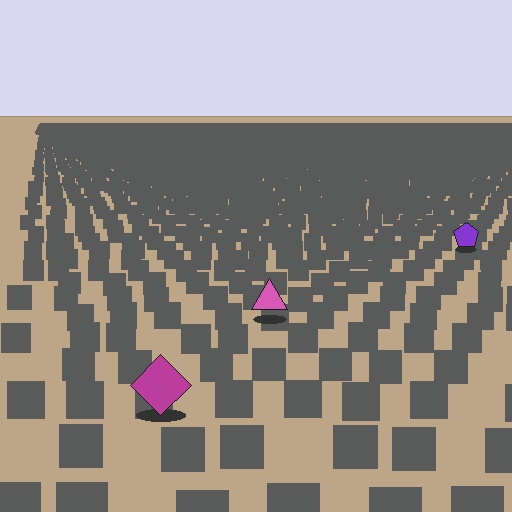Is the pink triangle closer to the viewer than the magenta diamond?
No. The magenta diamond is closer — you can tell from the texture gradient: the ground texture is coarser near it.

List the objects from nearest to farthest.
From nearest to farthest: the magenta diamond, the pink triangle, the purple pentagon.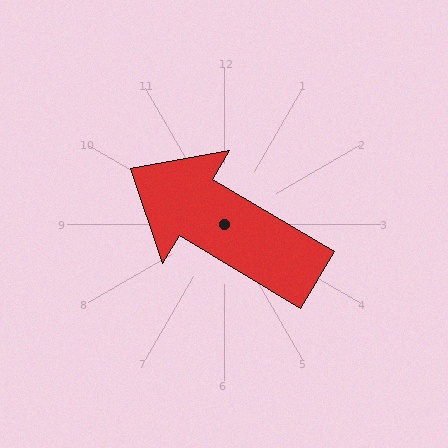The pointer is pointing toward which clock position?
Roughly 10 o'clock.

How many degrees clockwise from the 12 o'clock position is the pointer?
Approximately 301 degrees.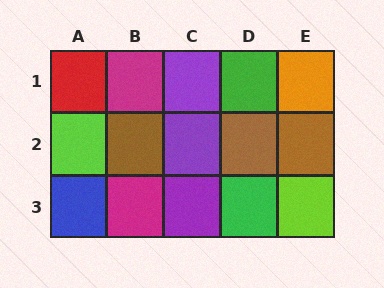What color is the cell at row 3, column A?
Blue.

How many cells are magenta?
2 cells are magenta.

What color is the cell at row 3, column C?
Purple.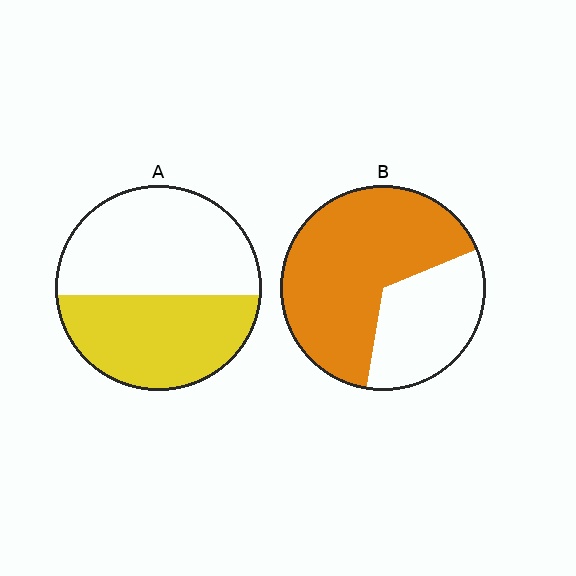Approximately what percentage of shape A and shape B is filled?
A is approximately 45% and B is approximately 65%.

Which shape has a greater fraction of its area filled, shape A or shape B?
Shape B.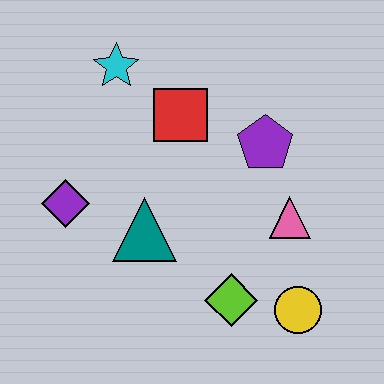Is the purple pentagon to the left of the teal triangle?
No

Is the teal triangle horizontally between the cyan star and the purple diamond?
No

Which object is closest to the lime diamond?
The yellow circle is closest to the lime diamond.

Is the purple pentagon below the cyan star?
Yes